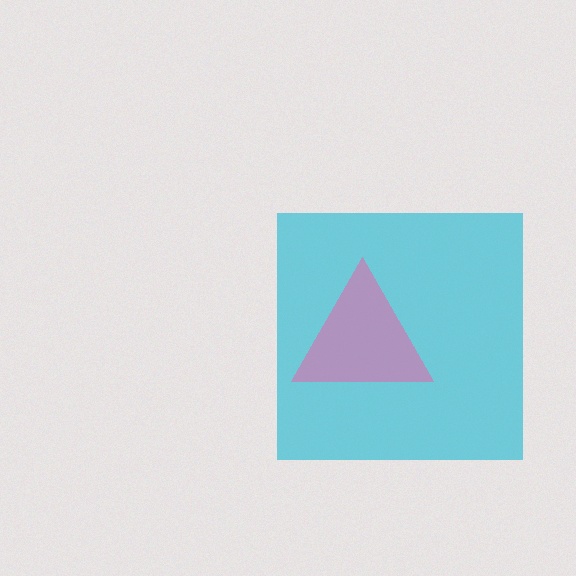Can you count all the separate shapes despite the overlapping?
Yes, there are 2 separate shapes.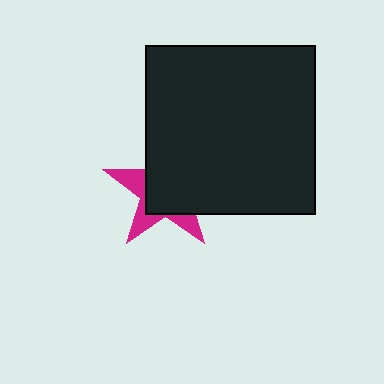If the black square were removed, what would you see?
You would see the complete magenta star.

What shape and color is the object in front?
The object in front is a black square.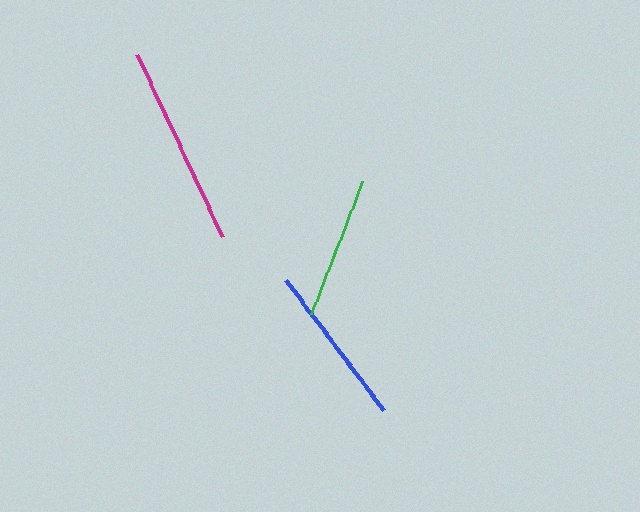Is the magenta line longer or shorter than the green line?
The magenta line is longer than the green line.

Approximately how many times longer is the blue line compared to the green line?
The blue line is approximately 1.2 times the length of the green line.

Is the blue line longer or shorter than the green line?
The blue line is longer than the green line.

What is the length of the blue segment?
The blue segment is approximately 163 pixels long.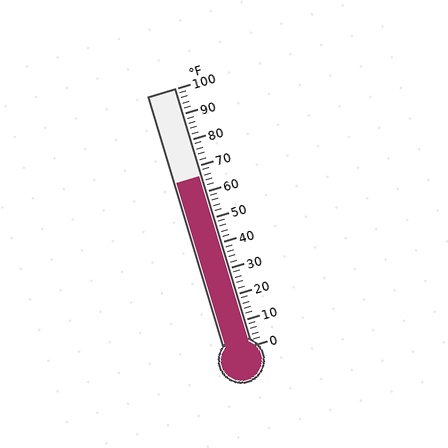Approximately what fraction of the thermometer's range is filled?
The thermometer is filled to approximately 65% of its range.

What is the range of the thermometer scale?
The thermometer scale ranges from 0°F to 100°F.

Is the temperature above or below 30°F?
The temperature is above 30°F.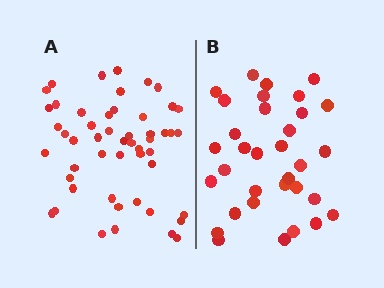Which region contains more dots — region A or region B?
Region A (the left region) has more dots.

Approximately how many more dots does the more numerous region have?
Region A has approximately 20 more dots than region B.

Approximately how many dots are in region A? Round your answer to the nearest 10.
About 50 dots. (The exact count is 51, which rounds to 50.)